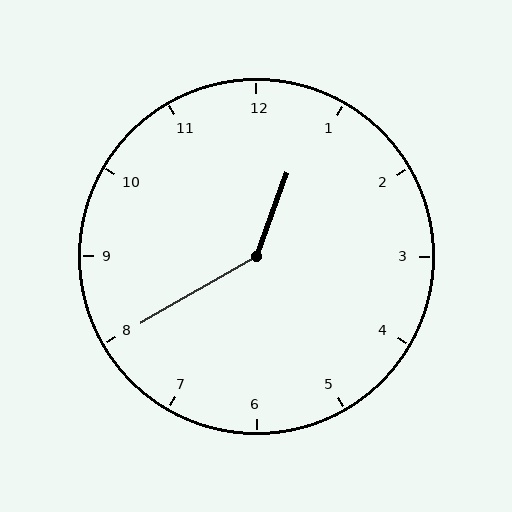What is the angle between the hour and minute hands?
Approximately 140 degrees.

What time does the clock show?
12:40.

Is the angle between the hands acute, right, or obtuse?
It is obtuse.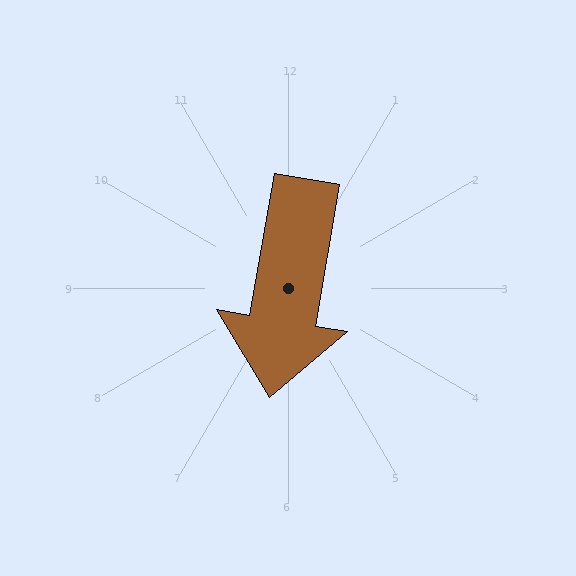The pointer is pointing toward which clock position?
Roughly 6 o'clock.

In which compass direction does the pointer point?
South.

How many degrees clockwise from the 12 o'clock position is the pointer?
Approximately 190 degrees.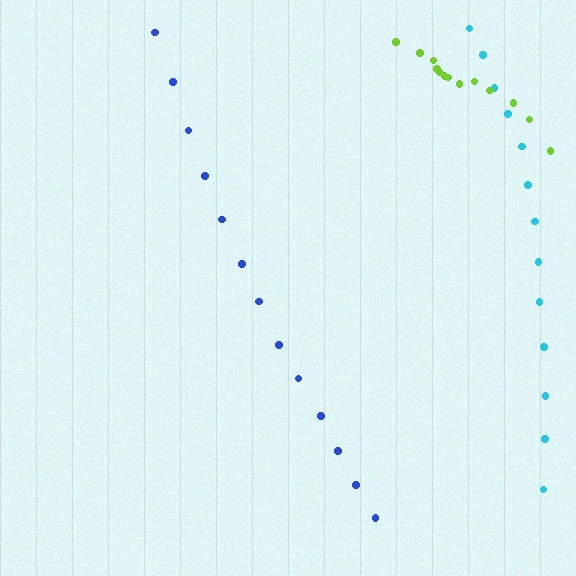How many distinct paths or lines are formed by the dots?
There are 3 distinct paths.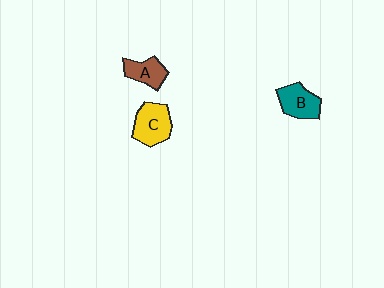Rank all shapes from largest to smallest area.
From largest to smallest: C (yellow), B (teal), A (brown).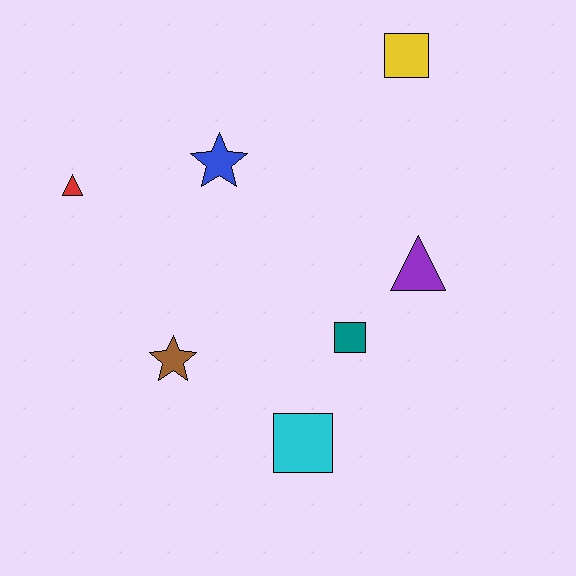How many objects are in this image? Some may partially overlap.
There are 7 objects.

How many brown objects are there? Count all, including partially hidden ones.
There is 1 brown object.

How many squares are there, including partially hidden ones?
There are 3 squares.